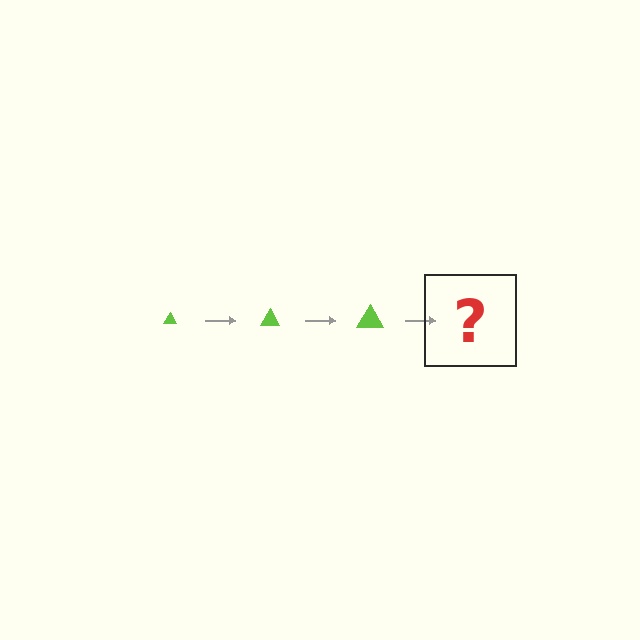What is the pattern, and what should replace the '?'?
The pattern is that the triangle gets progressively larger each step. The '?' should be a lime triangle, larger than the previous one.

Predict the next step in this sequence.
The next step is a lime triangle, larger than the previous one.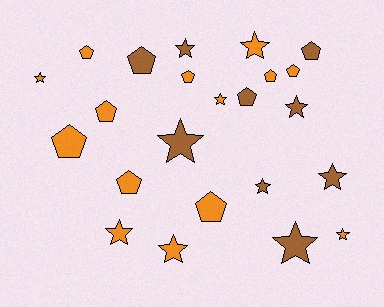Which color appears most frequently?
Orange, with 14 objects.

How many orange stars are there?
There are 6 orange stars.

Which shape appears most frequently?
Star, with 12 objects.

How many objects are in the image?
There are 23 objects.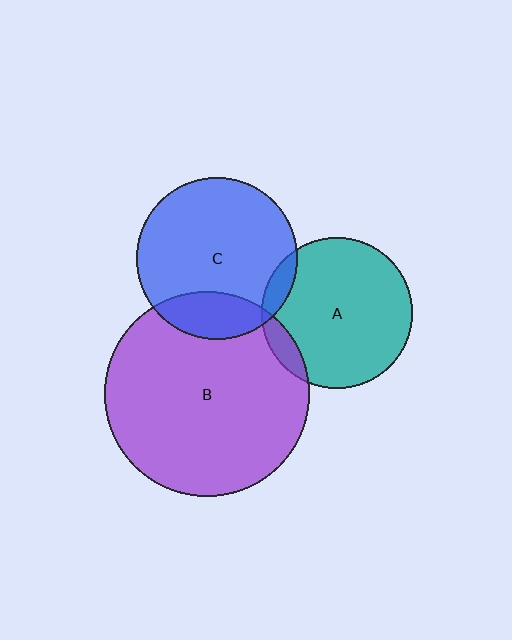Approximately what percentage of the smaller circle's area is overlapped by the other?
Approximately 20%.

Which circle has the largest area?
Circle B (purple).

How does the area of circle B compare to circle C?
Approximately 1.6 times.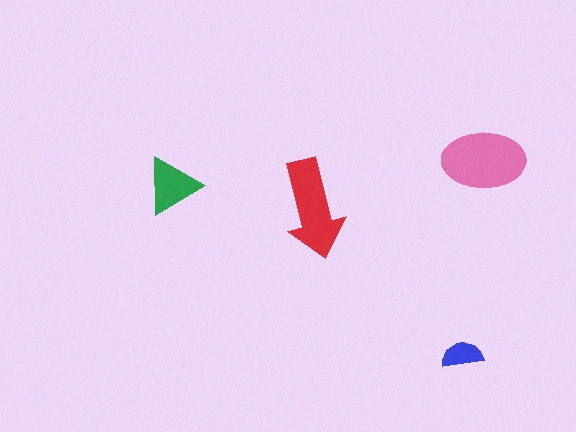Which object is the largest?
The pink ellipse.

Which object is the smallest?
The blue semicircle.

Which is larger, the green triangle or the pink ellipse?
The pink ellipse.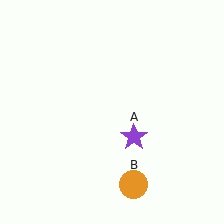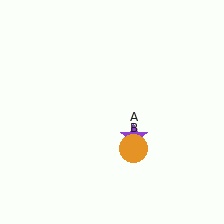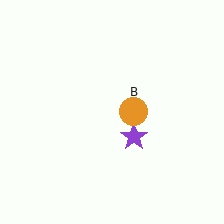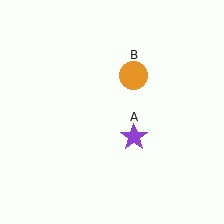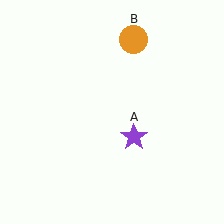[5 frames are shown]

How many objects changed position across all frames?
1 object changed position: orange circle (object B).